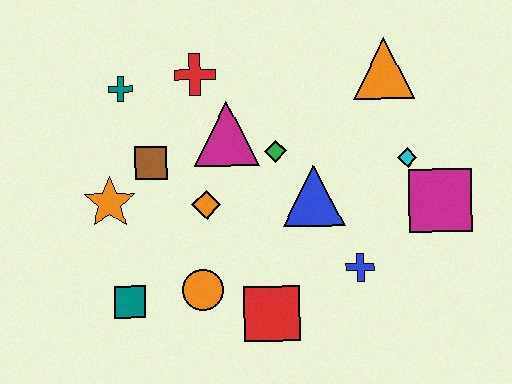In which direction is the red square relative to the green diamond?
The red square is below the green diamond.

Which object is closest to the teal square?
The orange circle is closest to the teal square.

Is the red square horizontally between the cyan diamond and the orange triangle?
No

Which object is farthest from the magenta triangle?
The magenta square is farthest from the magenta triangle.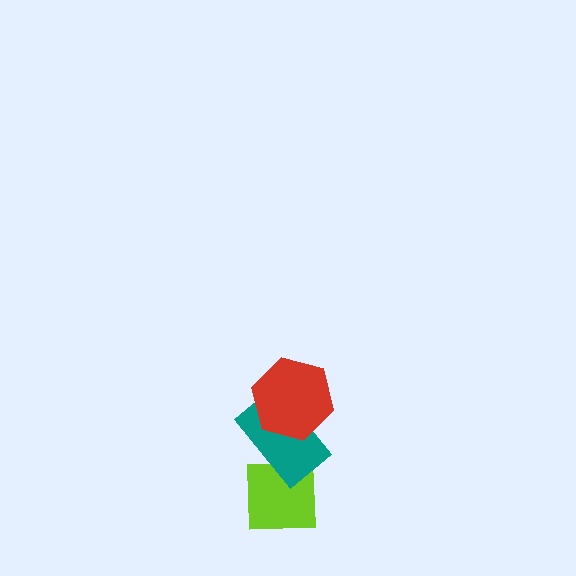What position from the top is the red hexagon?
The red hexagon is 1st from the top.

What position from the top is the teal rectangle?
The teal rectangle is 2nd from the top.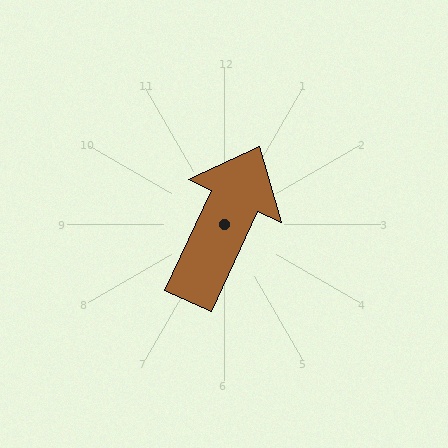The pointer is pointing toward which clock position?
Roughly 1 o'clock.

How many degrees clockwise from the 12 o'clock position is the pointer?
Approximately 25 degrees.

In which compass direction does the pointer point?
Northeast.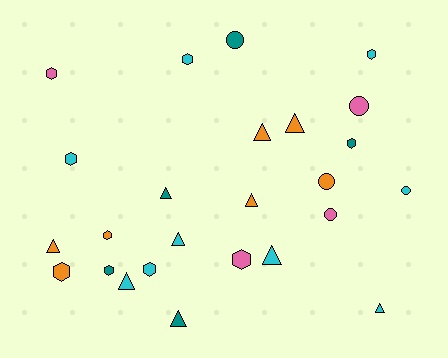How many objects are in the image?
There are 25 objects.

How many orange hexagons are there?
There are 2 orange hexagons.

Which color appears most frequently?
Cyan, with 9 objects.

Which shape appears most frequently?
Hexagon, with 10 objects.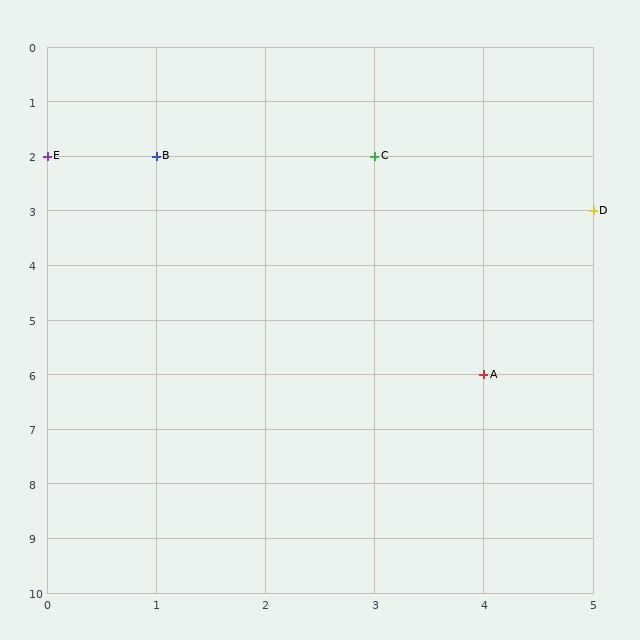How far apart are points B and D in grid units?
Points B and D are 4 columns and 1 row apart (about 4.1 grid units diagonally).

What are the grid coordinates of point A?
Point A is at grid coordinates (4, 6).